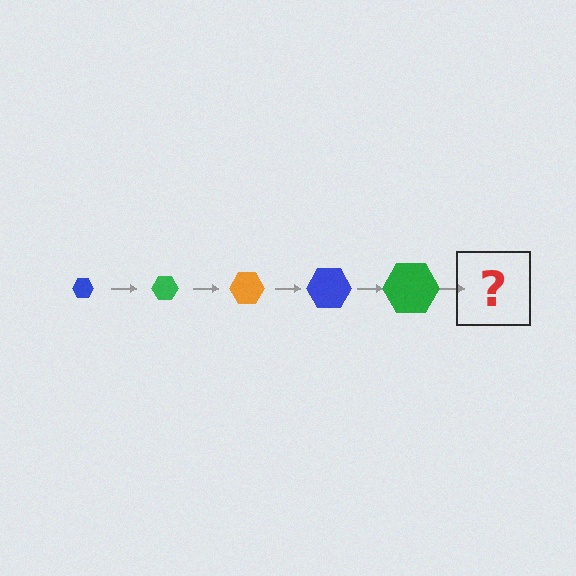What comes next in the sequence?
The next element should be an orange hexagon, larger than the previous one.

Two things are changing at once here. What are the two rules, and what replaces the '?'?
The two rules are that the hexagon grows larger each step and the color cycles through blue, green, and orange. The '?' should be an orange hexagon, larger than the previous one.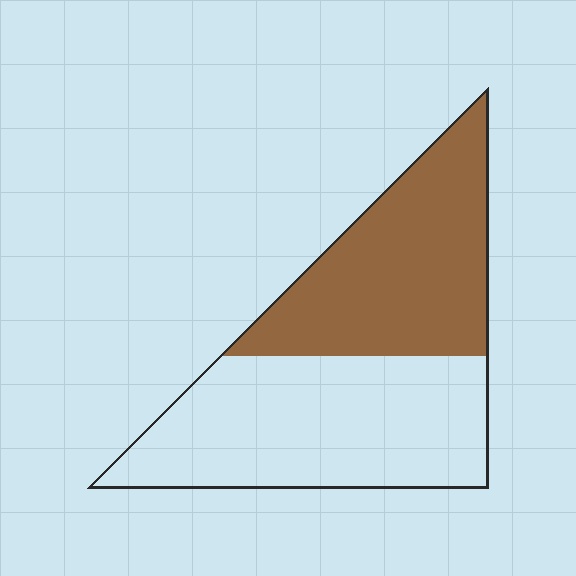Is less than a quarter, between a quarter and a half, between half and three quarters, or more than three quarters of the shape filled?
Between a quarter and a half.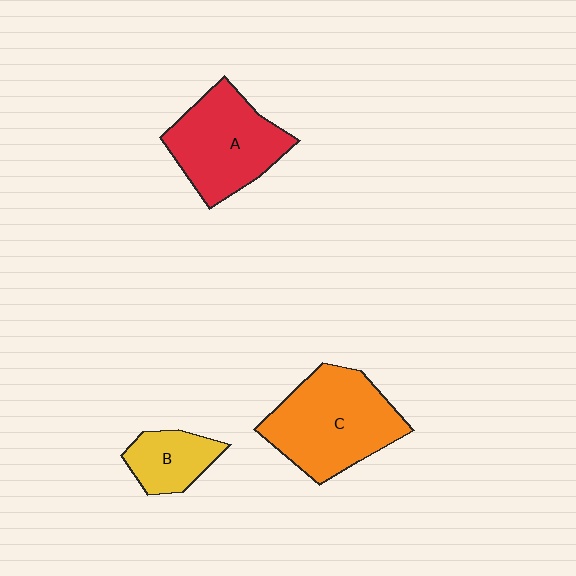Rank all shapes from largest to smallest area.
From largest to smallest: C (orange), A (red), B (yellow).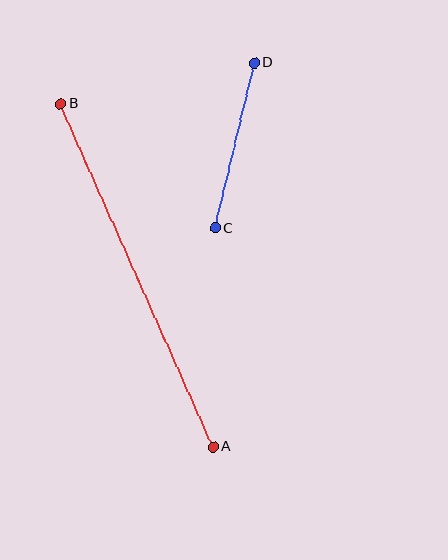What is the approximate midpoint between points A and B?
The midpoint is at approximately (137, 275) pixels.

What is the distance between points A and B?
The distance is approximately 376 pixels.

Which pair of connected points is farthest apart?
Points A and B are farthest apart.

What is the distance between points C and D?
The distance is approximately 170 pixels.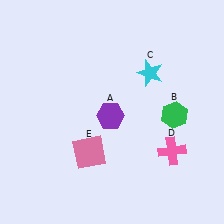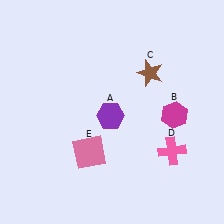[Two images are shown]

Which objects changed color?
B changed from green to magenta. C changed from cyan to brown.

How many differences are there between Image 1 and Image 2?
There are 2 differences between the two images.